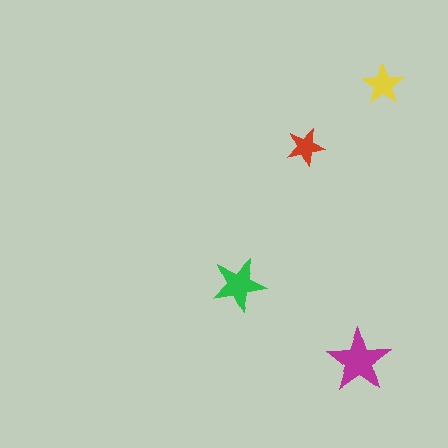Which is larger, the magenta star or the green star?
The magenta one.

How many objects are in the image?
There are 4 objects in the image.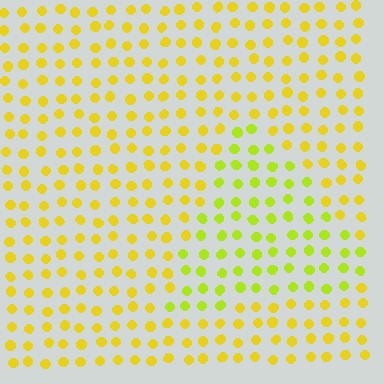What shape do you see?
I see a triangle.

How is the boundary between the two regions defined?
The boundary is defined purely by a slight shift in hue (about 25 degrees). Spacing, size, and orientation are identical on both sides.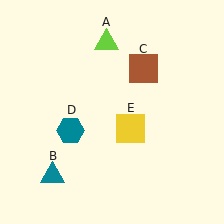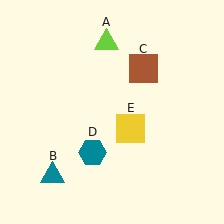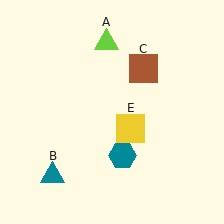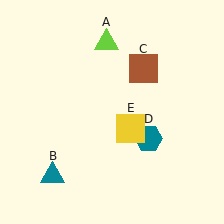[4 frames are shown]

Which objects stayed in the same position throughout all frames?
Lime triangle (object A) and teal triangle (object B) and brown square (object C) and yellow square (object E) remained stationary.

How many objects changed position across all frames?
1 object changed position: teal hexagon (object D).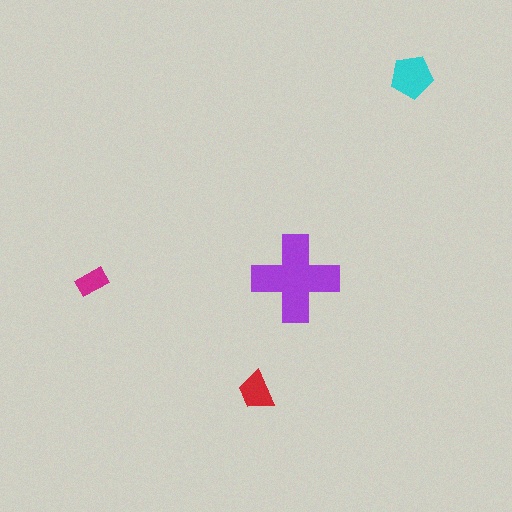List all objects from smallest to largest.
The magenta rectangle, the red trapezoid, the cyan pentagon, the purple cross.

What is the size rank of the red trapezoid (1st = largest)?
3rd.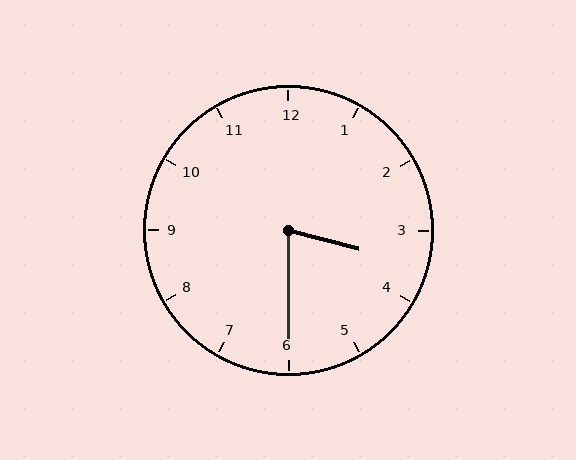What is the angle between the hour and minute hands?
Approximately 75 degrees.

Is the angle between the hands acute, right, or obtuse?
It is acute.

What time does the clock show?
3:30.